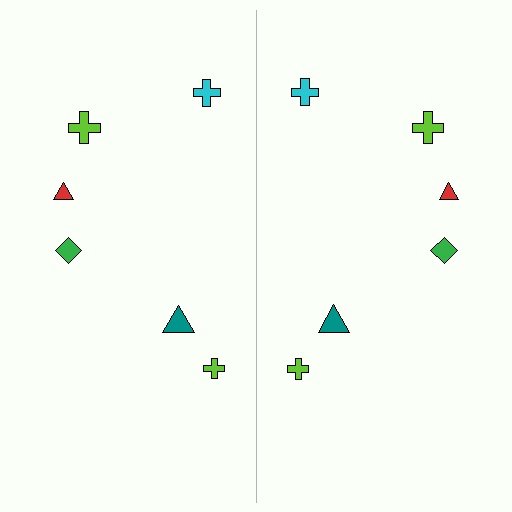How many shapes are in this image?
There are 12 shapes in this image.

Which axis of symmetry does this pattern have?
The pattern has a vertical axis of symmetry running through the center of the image.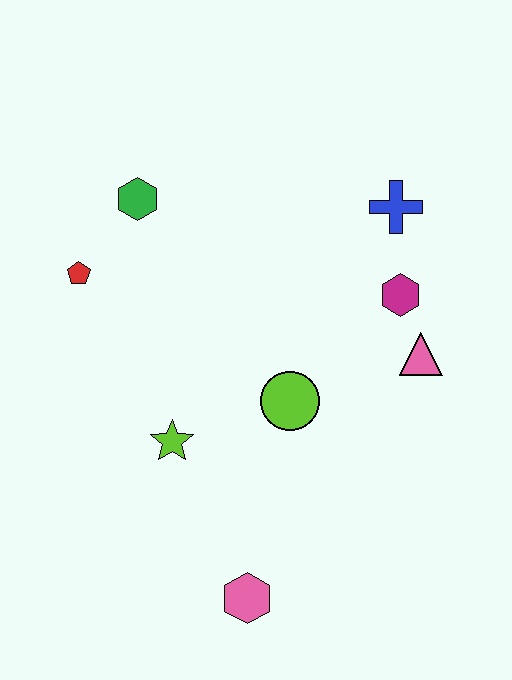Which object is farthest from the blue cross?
The pink hexagon is farthest from the blue cross.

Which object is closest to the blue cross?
The magenta hexagon is closest to the blue cross.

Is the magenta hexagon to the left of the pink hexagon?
No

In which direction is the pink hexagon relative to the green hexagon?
The pink hexagon is below the green hexagon.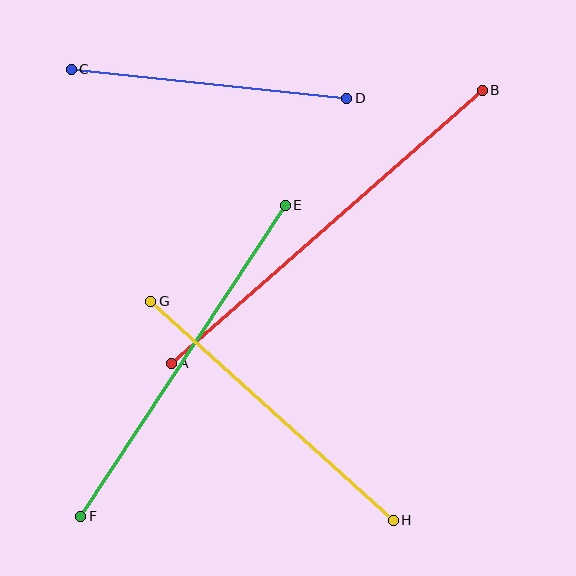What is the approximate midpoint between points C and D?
The midpoint is at approximately (209, 84) pixels.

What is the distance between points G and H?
The distance is approximately 327 pixels.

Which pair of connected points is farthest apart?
Points A and B are farthest apart.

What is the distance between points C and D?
The distance is approximately 277 pixels.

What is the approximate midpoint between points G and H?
The midpoint is at approximately (272, 411) pixels.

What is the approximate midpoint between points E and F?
The midpoint is at approximately (183, 361) pixels.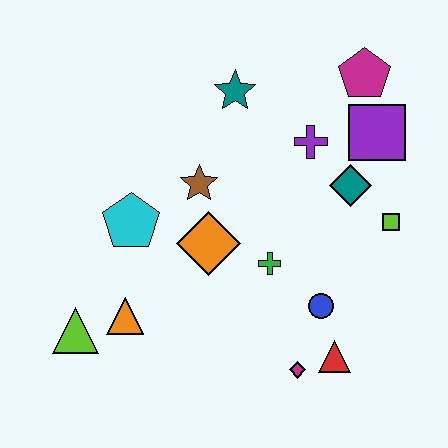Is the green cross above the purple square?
No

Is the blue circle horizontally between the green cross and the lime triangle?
No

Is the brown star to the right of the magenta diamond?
No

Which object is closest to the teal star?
The purple cross is closest to the teal star.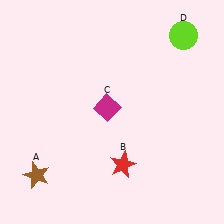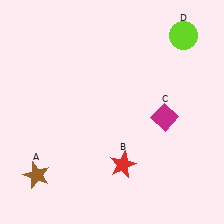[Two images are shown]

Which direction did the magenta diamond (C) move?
The magenta diamond (C) moved right.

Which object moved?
The magenta diamond (C) moved right.